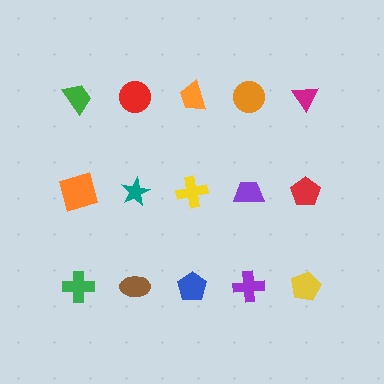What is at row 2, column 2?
A teal star.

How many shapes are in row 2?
5 shapes.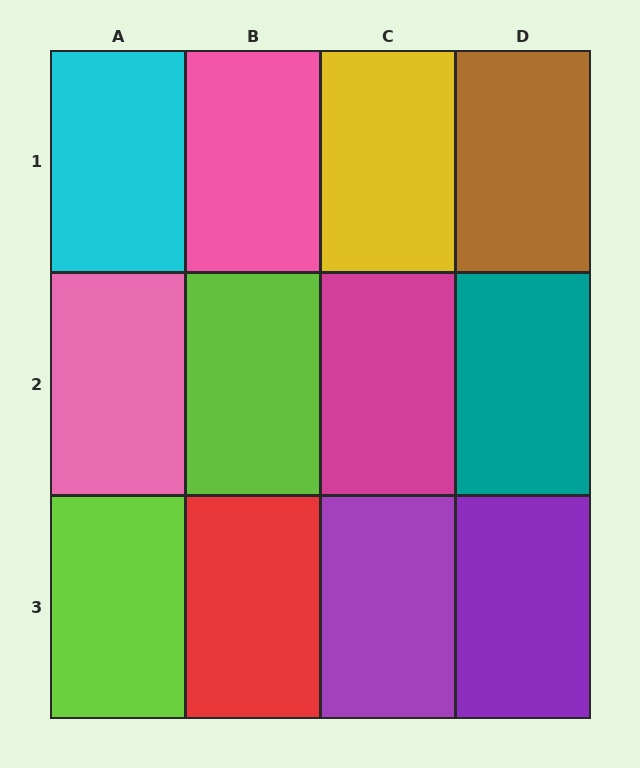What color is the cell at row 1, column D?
Brown.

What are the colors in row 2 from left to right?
Pink, lime, magenta, teal.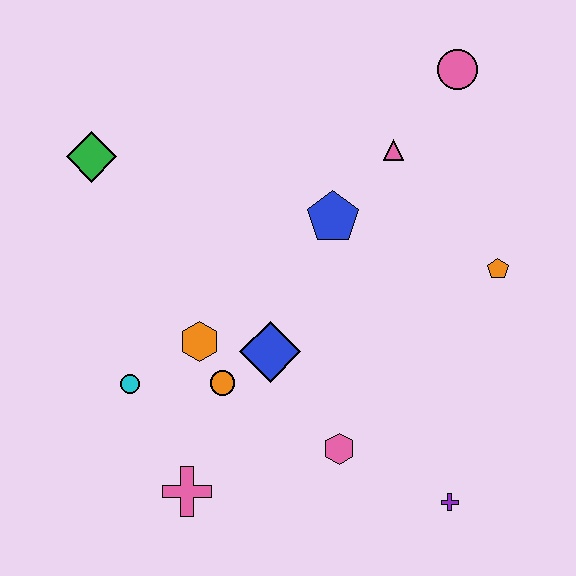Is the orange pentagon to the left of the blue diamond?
No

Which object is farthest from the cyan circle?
The pink circle is farthest from the cyan circle.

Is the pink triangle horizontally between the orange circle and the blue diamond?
No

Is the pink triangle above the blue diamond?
Yes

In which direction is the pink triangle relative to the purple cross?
The pink triangle is above the purple cross.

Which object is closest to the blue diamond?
The orange circle is closest to the blue diamond.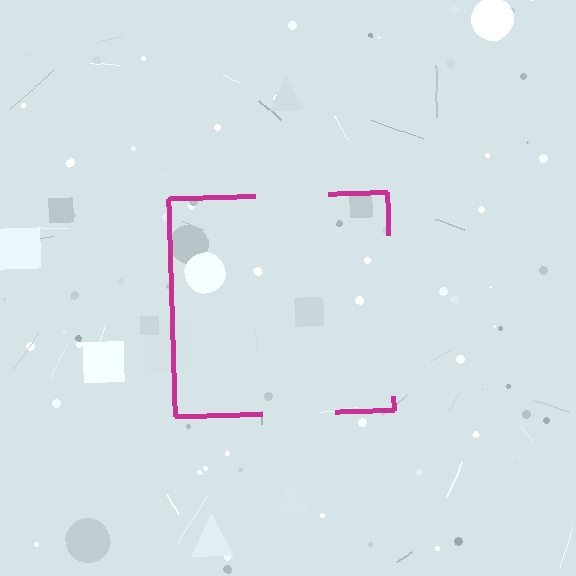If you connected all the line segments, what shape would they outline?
They would outline a square.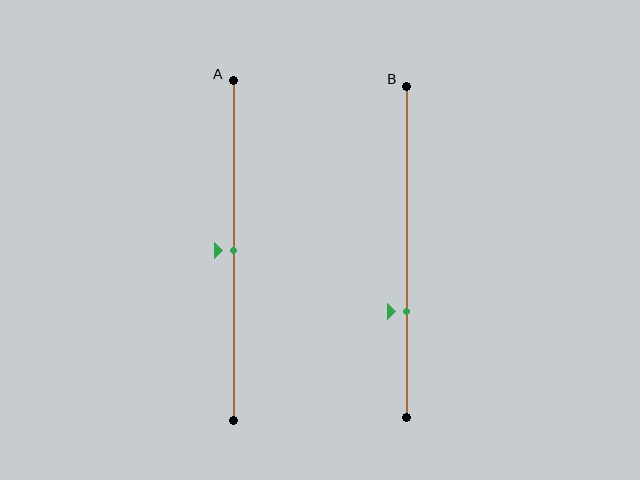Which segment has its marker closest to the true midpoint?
Segment A has its marker closest to the true midpoint.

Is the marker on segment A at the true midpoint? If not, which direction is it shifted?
Yes, the marker on segment A is at the true midpoint.